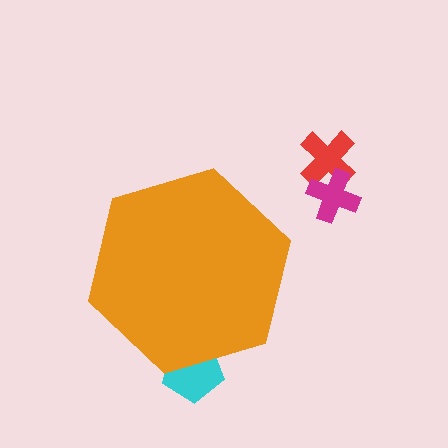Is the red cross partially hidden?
No, the red cross is fully visible.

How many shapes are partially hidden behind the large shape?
1 shape is partially hidden.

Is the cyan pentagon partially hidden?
Yes, the cyan pentagon is partially hidden behind the orange hexagon.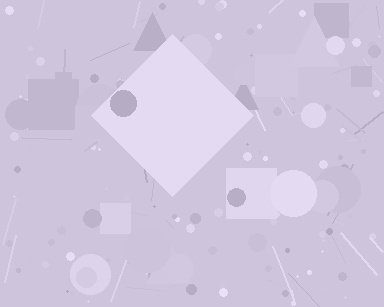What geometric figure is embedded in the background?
A diamond is embedded in the background.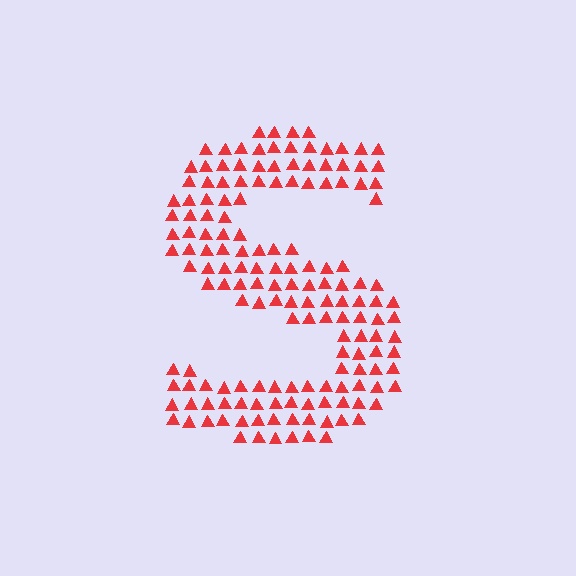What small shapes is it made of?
It is made of small triangles.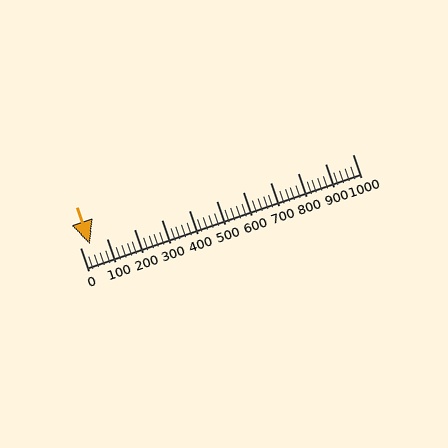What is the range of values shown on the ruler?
The ruler shows values from 0 to 1000.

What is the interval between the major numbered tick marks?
The major tick marks are spaced 100 units apart.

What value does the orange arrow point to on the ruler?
The orange arrow points to approximately 36.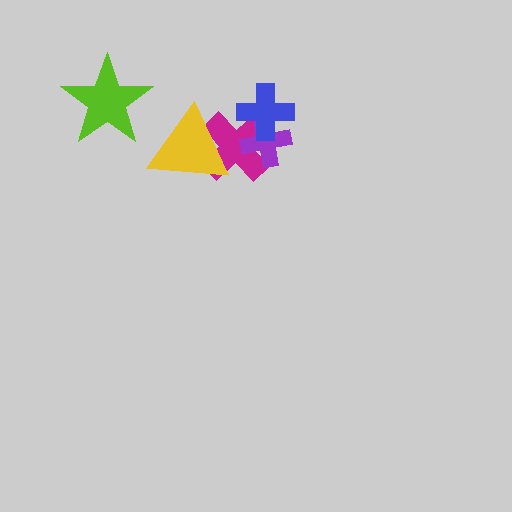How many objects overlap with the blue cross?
2 objects overlap with the blue cross.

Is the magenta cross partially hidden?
Yes, it is partially covered by another shape.